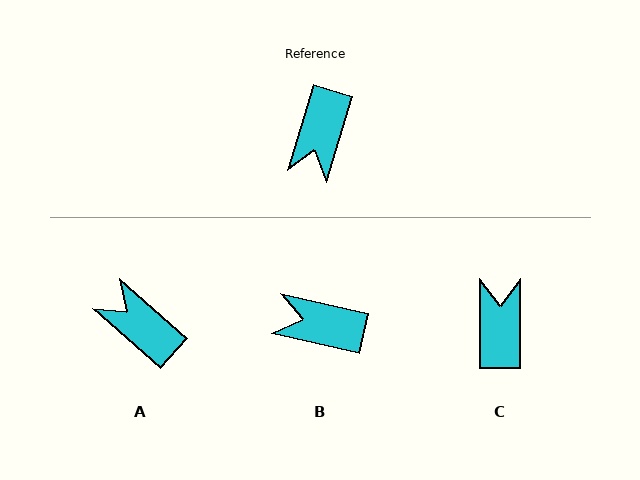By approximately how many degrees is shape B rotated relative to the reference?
Approximately 86 degrees clockwise.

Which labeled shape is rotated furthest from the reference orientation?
C, about 163 degrees away.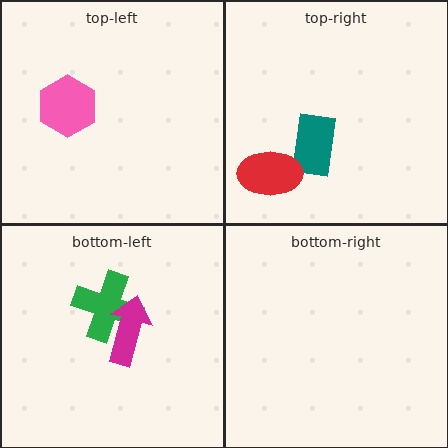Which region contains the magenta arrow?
The bottom-left region.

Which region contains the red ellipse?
The top-right region.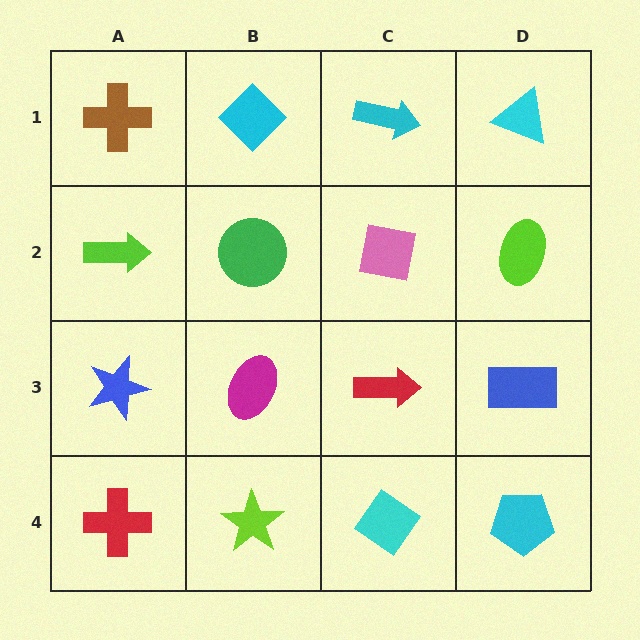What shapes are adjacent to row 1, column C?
A pink square (row 2, column C), a cyan diamond (row 1, column B), a cyan triangle (row 1, column D).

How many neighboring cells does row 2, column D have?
3.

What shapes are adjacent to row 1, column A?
A lime arrow (row 2, column A), a cyan diamond (row 1, column B).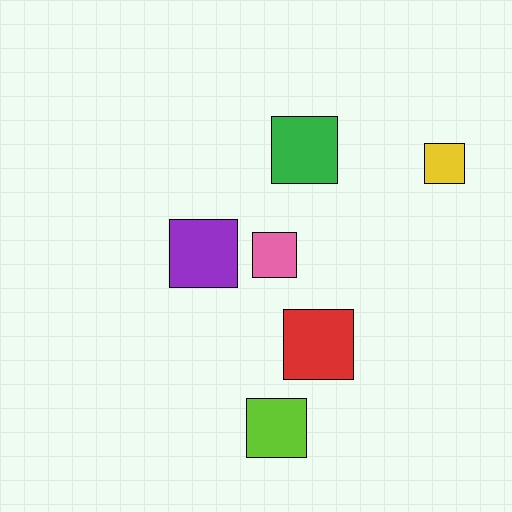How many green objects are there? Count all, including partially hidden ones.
There is 1 green object.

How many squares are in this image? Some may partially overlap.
There are 6 squares.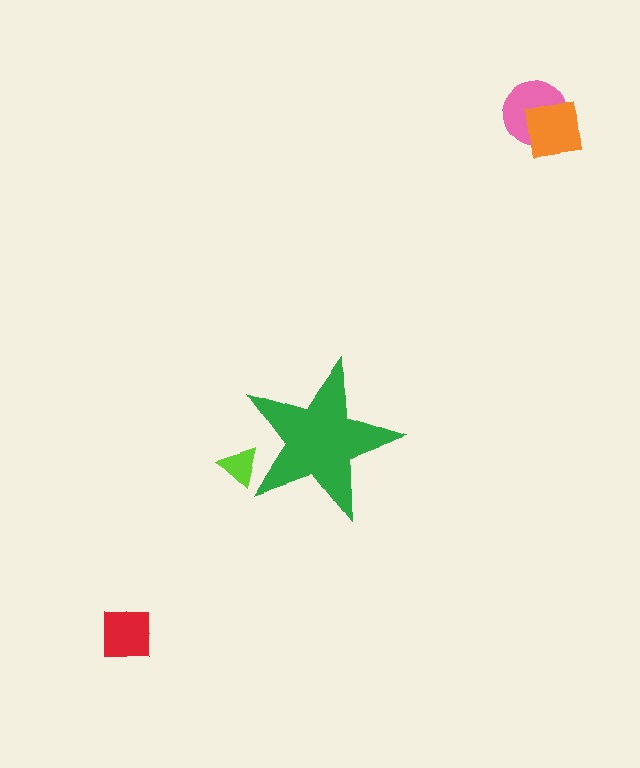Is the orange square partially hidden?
No, the orange square is fully visible.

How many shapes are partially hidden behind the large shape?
1 shape is partially hidden.